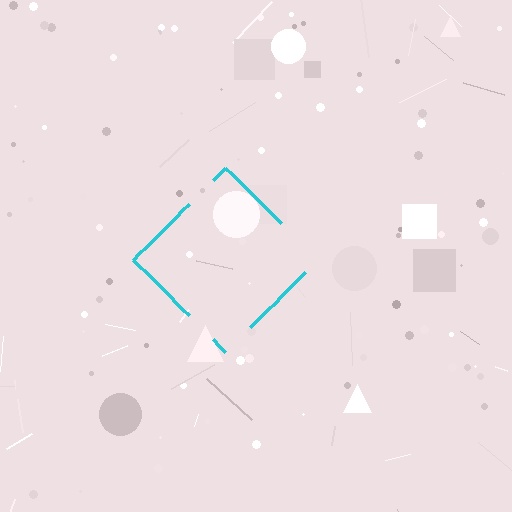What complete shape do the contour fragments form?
The contour fragments form a diamond.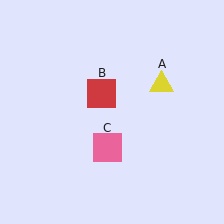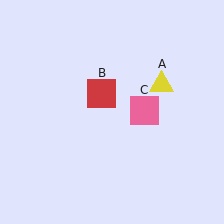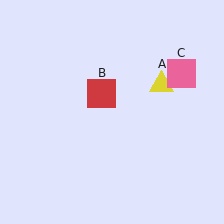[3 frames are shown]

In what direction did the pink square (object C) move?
The pink square (object C) moved up and to the right.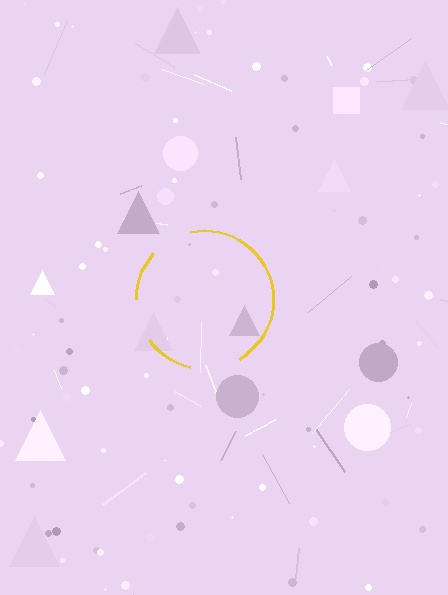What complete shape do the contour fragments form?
The contour fragments form a circle.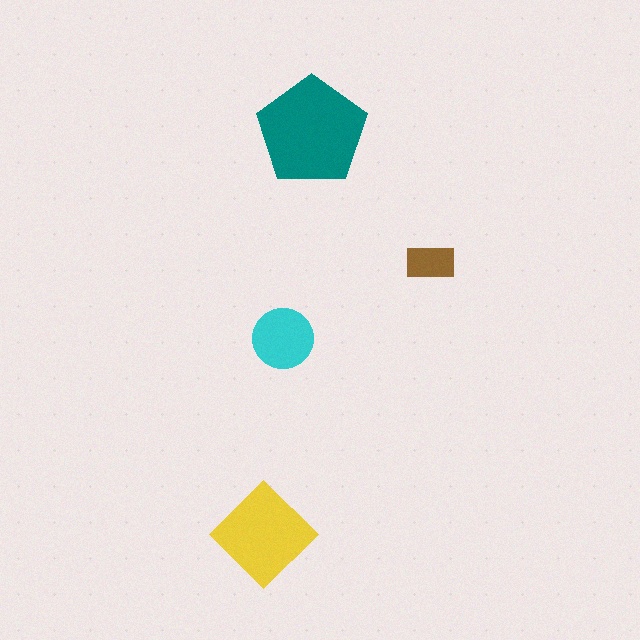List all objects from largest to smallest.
The teal pentagon, the yellow diamond, the cyan circle, the brown rectangle.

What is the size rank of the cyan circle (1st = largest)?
3rd.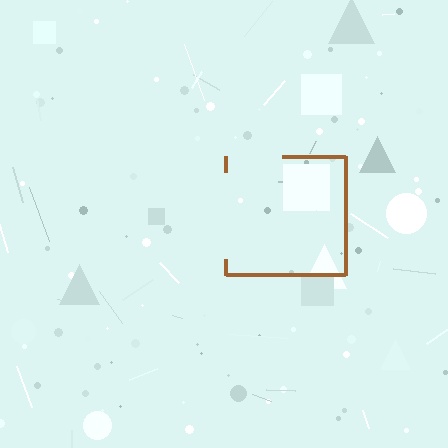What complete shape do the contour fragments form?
The contour fragments form a square.